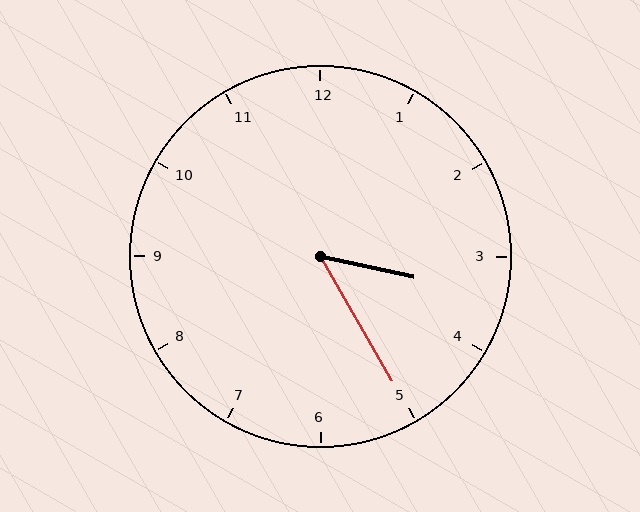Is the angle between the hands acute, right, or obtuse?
It is acute.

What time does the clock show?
3:25.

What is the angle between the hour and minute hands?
Approximately 48 degrees.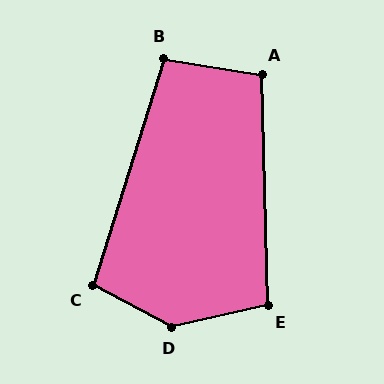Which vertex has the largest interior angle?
D, at approximately 139 degrees.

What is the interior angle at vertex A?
Approximately 101 degrees (obtuse).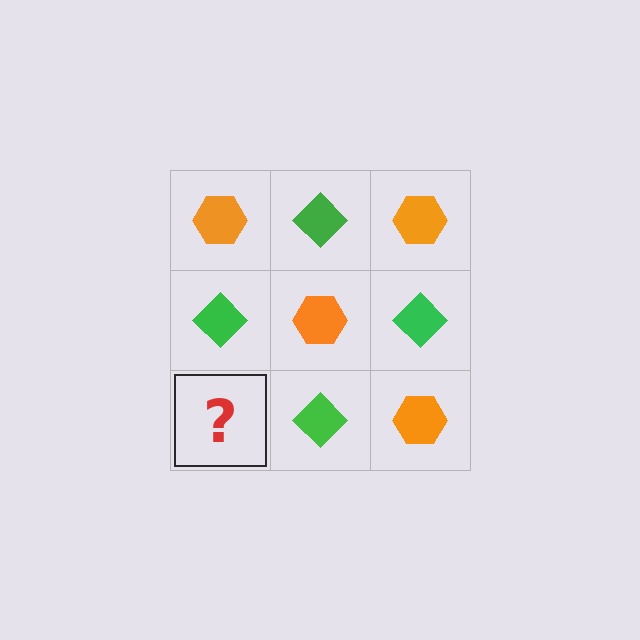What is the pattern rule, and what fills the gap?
The rule is that it alternates orange hexagon and green diamond in a checkerboard pattern. The gap should be filled with an orange hexagon.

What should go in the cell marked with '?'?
The missing cell should contain an orange hexagon.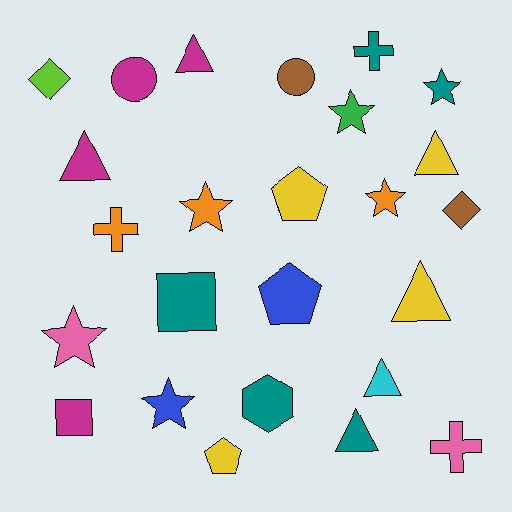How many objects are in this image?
There are 25 objects.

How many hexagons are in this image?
There is 1 hexagon.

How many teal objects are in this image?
There are 5 teal objects.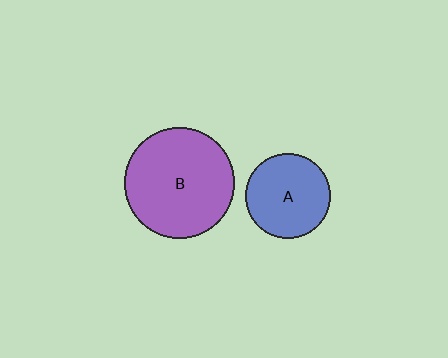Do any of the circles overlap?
No, none of the circles overlap.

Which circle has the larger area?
Circle B (purple).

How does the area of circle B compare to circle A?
Approximately 1.7 times.